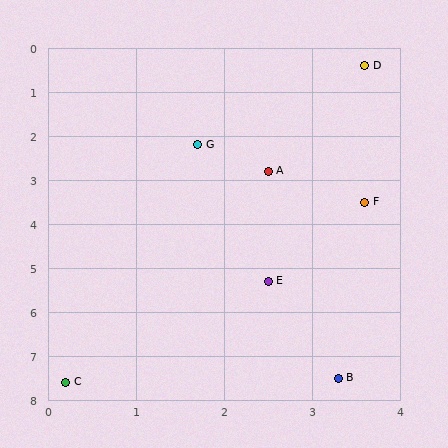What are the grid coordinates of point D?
Point D is at approximately (3.6, 0.4).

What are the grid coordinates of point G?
Point G is at approximately (1.7, 2.2).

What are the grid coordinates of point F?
Point F is at approximately (3.6, 3.5).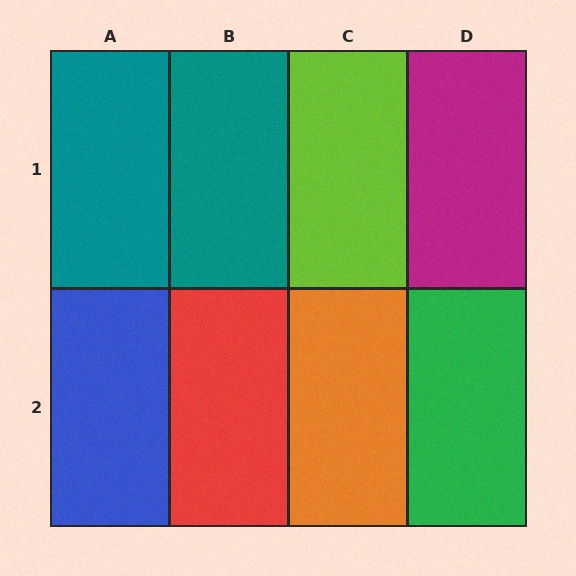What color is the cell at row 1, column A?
Teal.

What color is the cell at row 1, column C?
Lime.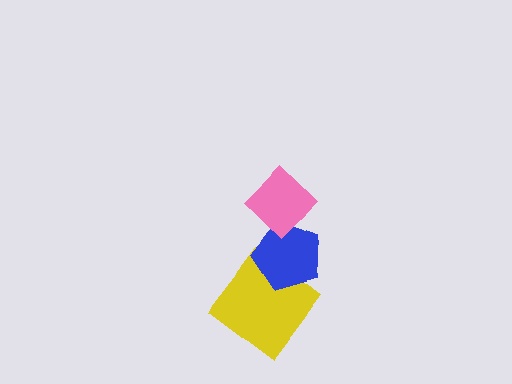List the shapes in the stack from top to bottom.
From top to bottom: the pink diamond, the blue pentagon, the yellow diamond.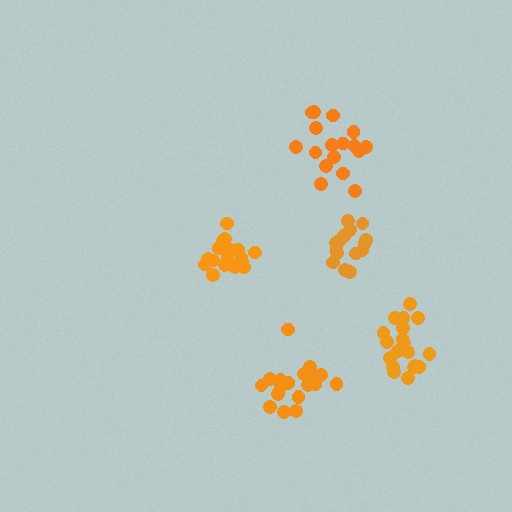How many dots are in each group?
Group 1: 19 dots, Group 2: 20 dots, Group 3: 17 dots, Group 4: 19 dots, Group 5: 16 dots (91 total).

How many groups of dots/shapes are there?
There are 5 groups.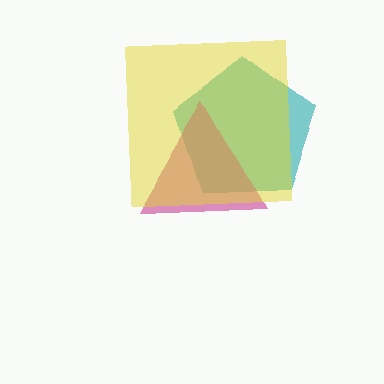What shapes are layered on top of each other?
The layered shapes are: a teal pentagon, a magenta triangle, a yellow square.